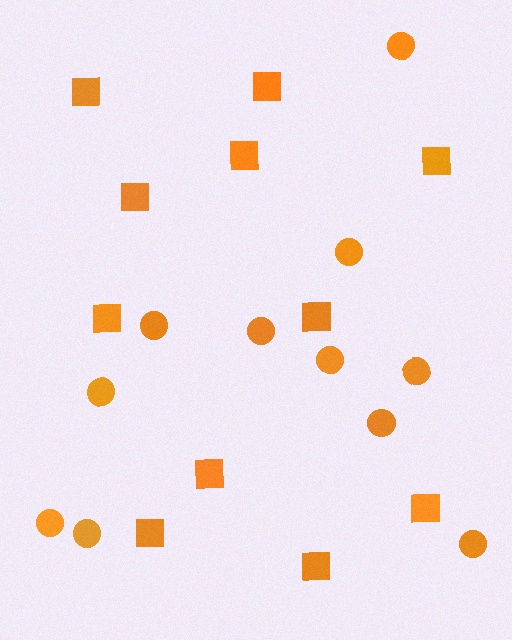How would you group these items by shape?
There are 2 groups: one group of squares (11) and one group of circles (11).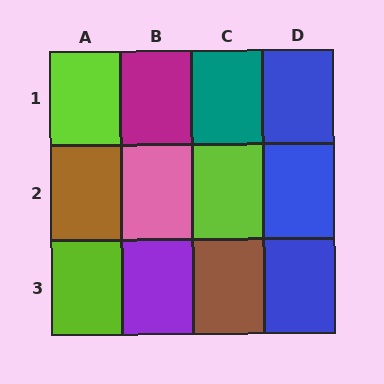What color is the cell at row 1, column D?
Blue.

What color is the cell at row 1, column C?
Teal.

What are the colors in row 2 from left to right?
Brown, pink, lime, blue.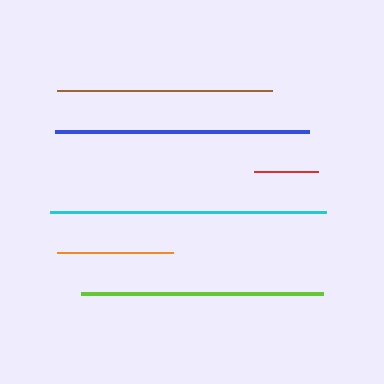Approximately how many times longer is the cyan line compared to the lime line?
The cyan line is approximately 1.1 times the length of the lime line.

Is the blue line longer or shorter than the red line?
The blue line is longer than the red line.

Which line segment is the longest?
The cyan line is the longest at approximately 276 pixels.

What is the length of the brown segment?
The brown segment is approximately 215 pixels long.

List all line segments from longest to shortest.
From longest to shortest: cyan, blue, lime, brown, orange, red.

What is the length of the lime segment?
The lime segment is approximately 241 pixels long.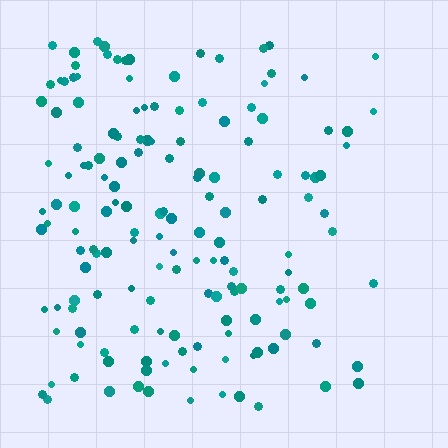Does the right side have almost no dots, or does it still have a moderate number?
Still a moderate number, just noticeably fewer than the left.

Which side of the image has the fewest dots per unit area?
The right.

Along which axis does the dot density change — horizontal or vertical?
Horizontal.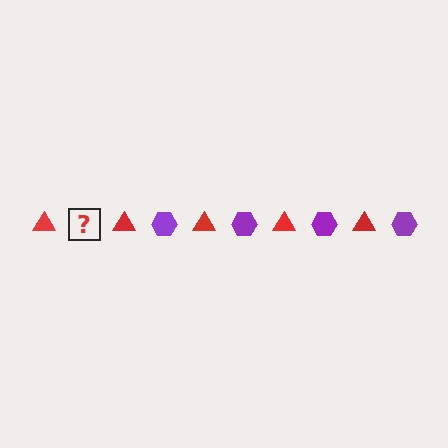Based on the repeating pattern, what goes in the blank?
The blank should be a purple hexagon.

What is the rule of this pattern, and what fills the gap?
The rule is that the pattern alternates between red triangle and purple hexagon. The gap should be filled with a purple hexagon.